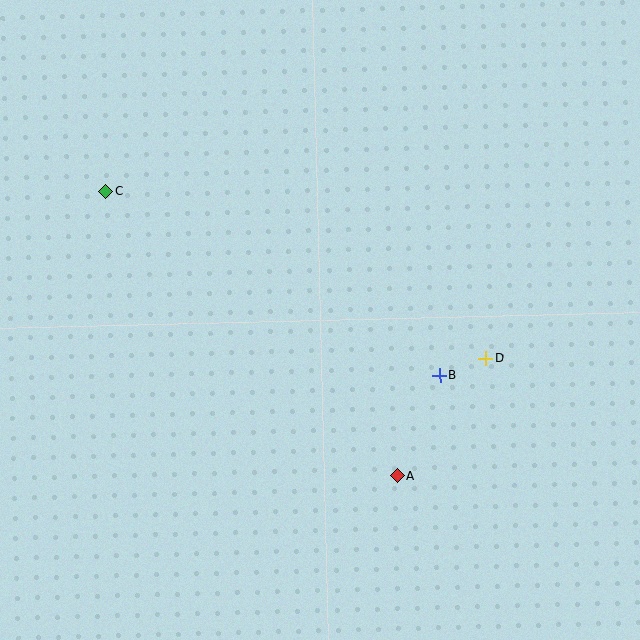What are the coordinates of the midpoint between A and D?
The midpoint between A and D is at (441, 417).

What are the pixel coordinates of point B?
Point B is at (440, 375).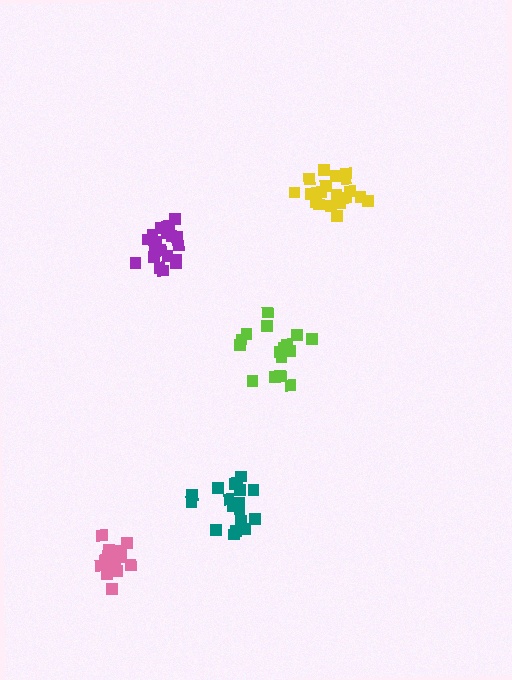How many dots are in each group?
Group 1: 17 dots, Group 2: 18 dots, Group 3: 18 dots, Group 4: 20 dots, Group 5: 20 dots (93 total).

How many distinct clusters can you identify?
There are 5 distinct clusters.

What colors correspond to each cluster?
The clusters are colored: pink, teal, lime, yellow, purple.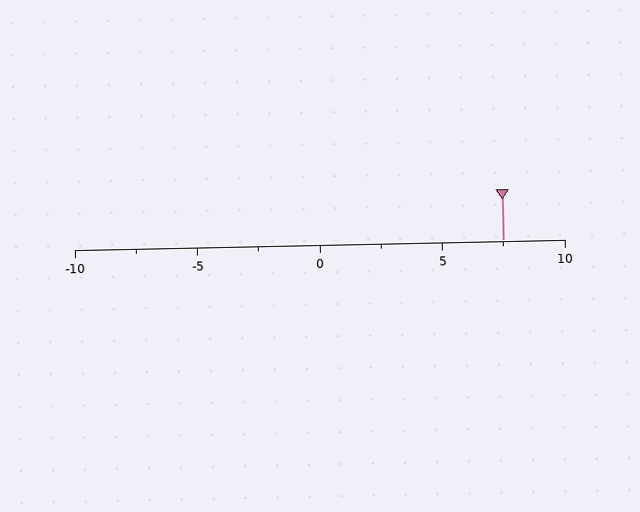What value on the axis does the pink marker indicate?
The marker indicates approximately 7.5.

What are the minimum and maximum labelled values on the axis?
The axis runs from -10 to 10.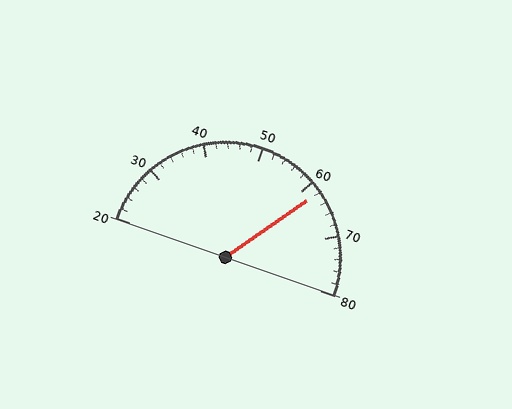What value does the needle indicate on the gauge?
The needle indicates approximately 62.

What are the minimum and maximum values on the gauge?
The gauge ranges from 20 to 80.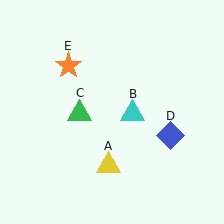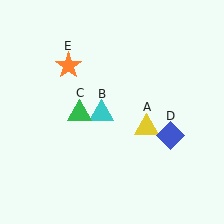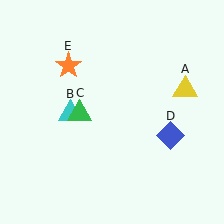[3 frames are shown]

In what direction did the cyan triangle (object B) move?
The cyan triangle (object B) moved left.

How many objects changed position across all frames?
2 objects changed position: yellow triangle (object A), cyan triangle (object B).